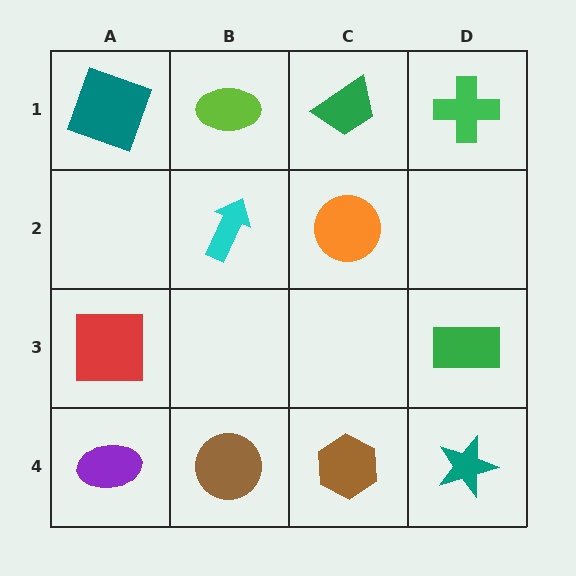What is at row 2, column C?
An orange circle.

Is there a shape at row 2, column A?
No, that cell is empty.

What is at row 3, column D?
A green rectangle.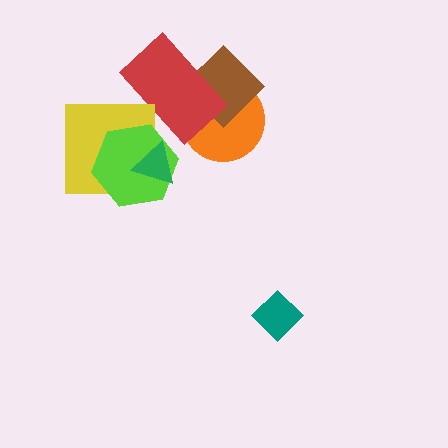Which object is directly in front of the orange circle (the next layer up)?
The brown diamond is directly in front of the orange circle.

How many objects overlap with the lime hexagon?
2 objects overlap with the lime hexagon.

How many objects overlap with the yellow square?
2 objects overlap with the yellow square.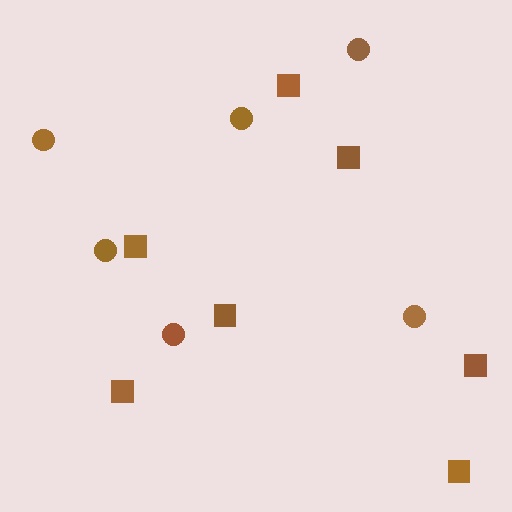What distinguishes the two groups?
There are 2 groups: one group of squares (7) and one group of circles (6).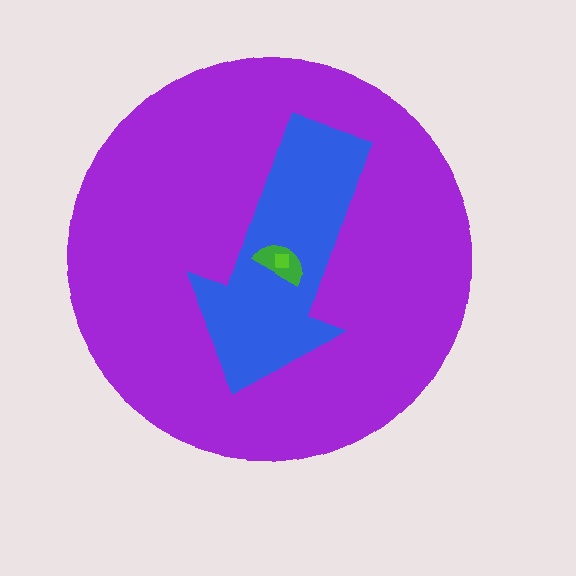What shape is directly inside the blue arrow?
The green semicircle.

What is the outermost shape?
The purple circle.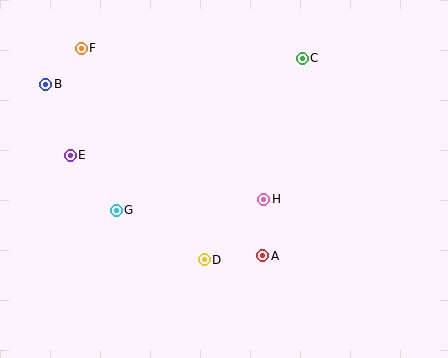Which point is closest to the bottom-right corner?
Point A is closest to the bottom-right corner.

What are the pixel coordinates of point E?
Point E is at (70, 155).